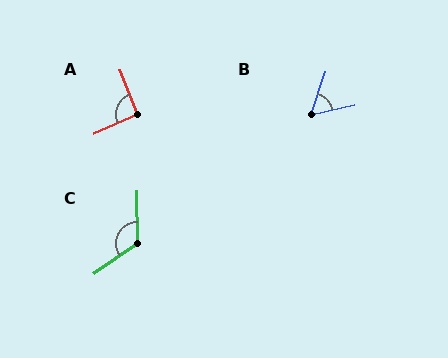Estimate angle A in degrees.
Approximately 93 degrees.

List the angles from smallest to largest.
B (58°), A (93°), C (124°).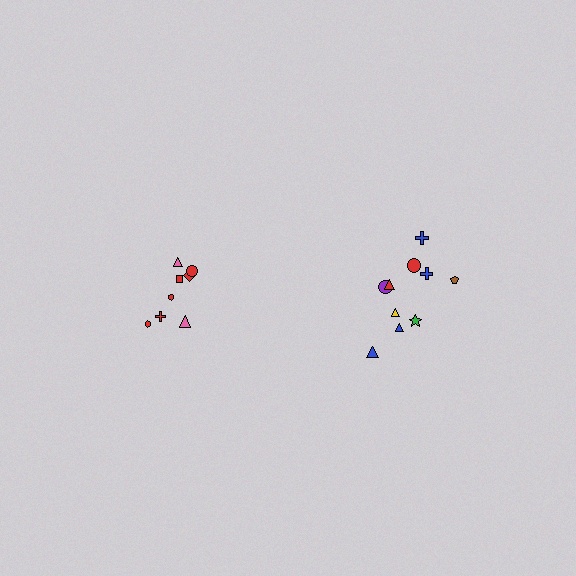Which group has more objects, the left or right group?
The right group.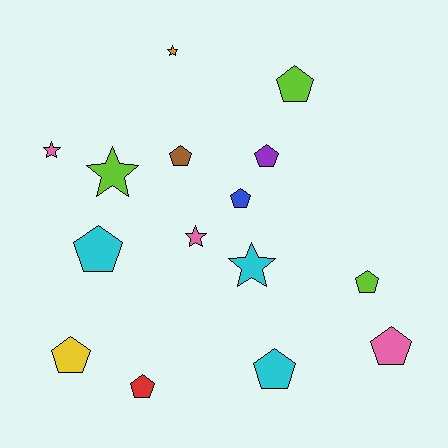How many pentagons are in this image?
There are 10 pentagons.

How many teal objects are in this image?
There are no teal objects.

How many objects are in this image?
There are 15 objects.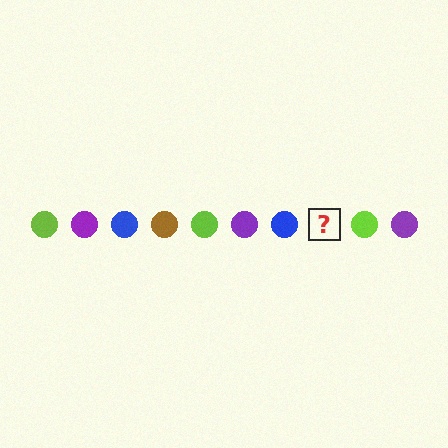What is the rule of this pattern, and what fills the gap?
The rule is that the pattern cycles through lime, purple, blue, brown circles. The gap should be filled with a brown circle.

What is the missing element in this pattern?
The missing element is a brown circle.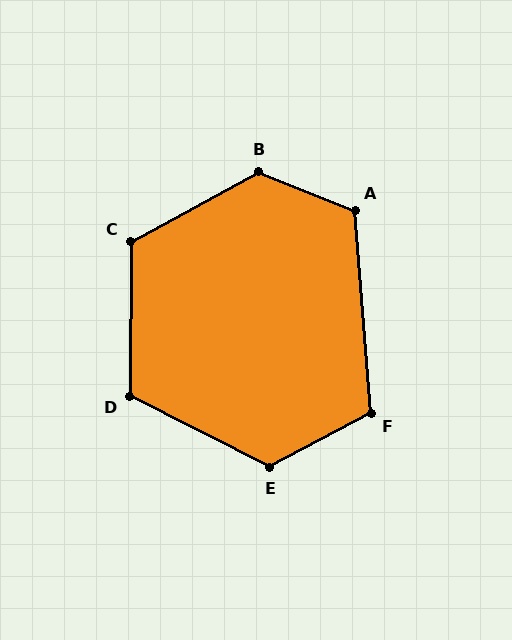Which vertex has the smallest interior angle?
F, at approximately 114 degrees.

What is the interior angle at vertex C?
Approximately 119 degrees (obtuse).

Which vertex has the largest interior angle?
B, at approximately 130 degrees.